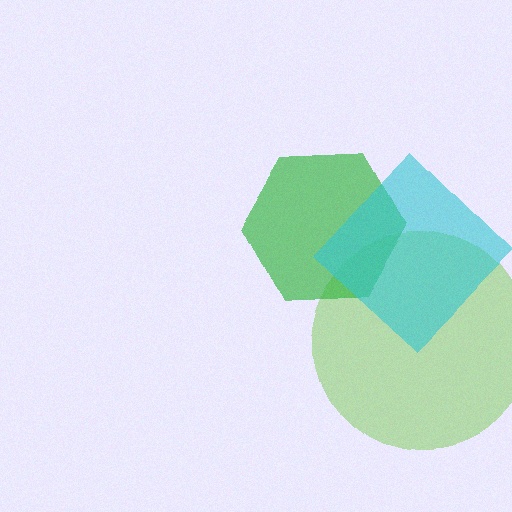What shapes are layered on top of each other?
The layered shapes are: a lime circle, a green hexagon, a cyan diamond.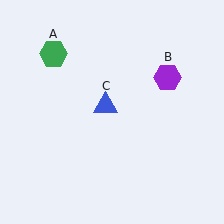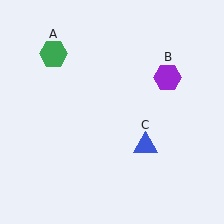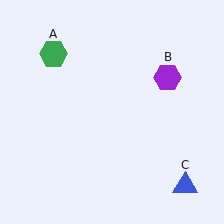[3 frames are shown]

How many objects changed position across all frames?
1 object changed position: blue triangle (object C).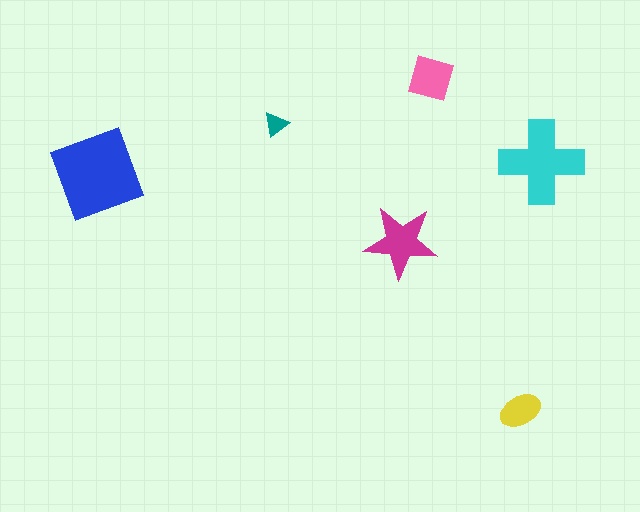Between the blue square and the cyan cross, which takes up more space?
The blue square.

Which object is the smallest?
The teal triangle.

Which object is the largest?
The blue square.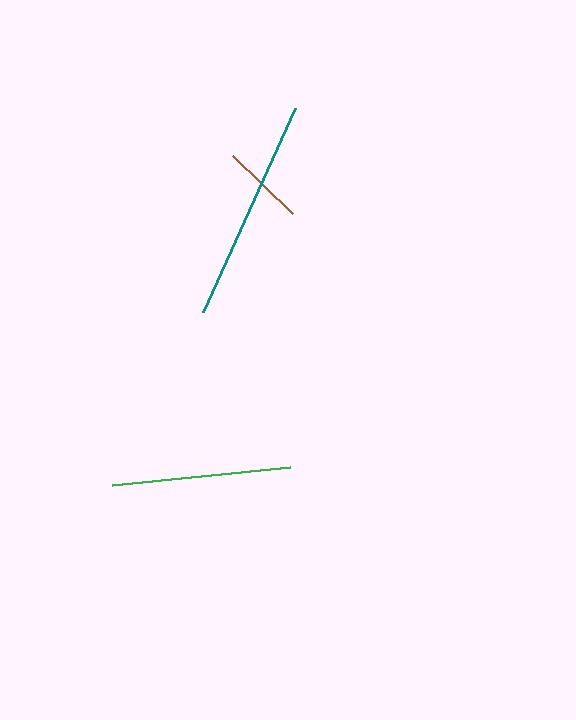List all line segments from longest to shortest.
From longest to shortest: teal, green, brown.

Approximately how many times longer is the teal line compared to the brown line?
The teal line is approximately 2.7 times the length of the brown line.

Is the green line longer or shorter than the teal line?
The teal line is longer than the green line.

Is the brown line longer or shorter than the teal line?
The teal line is longer than the brown line.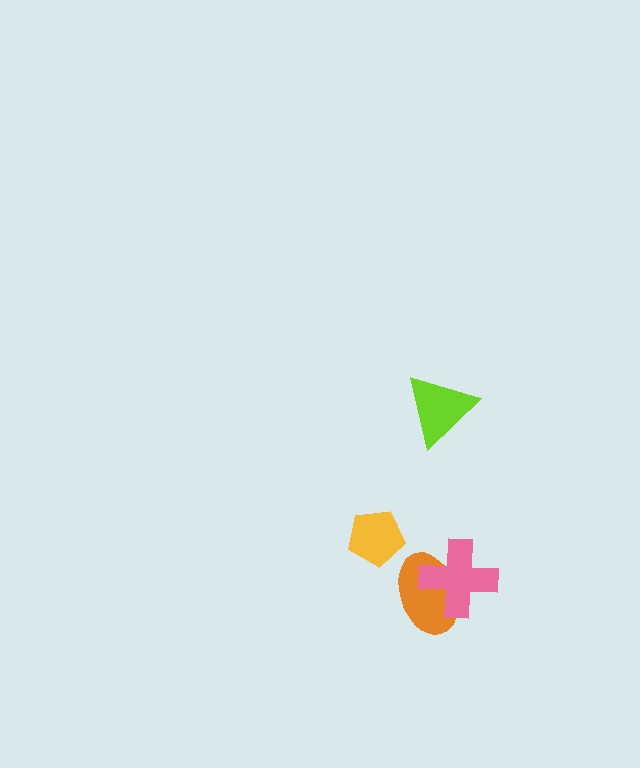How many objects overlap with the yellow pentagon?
0 objects overlap with the yellow pentagon.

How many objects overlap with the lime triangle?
0 objects overlap with the lime triangle.